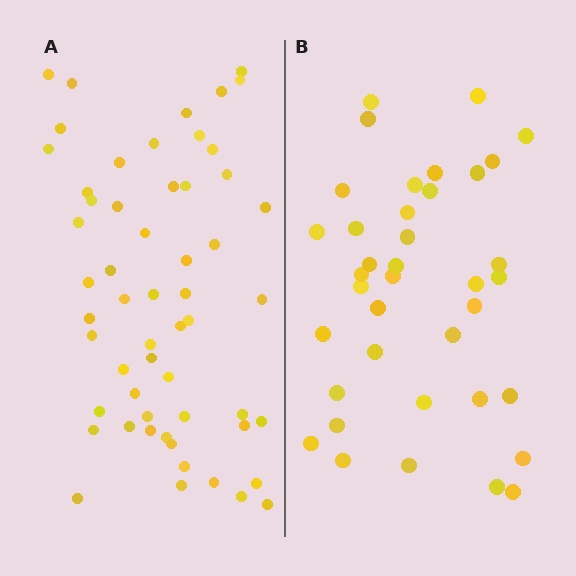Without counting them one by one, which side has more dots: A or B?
Region A (the left region) has more dots.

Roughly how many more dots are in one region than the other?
Region A has approximately 20 more dots than region B.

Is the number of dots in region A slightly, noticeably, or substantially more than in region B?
Region A has substantially more. The ratio is roughly 1.5 to 1.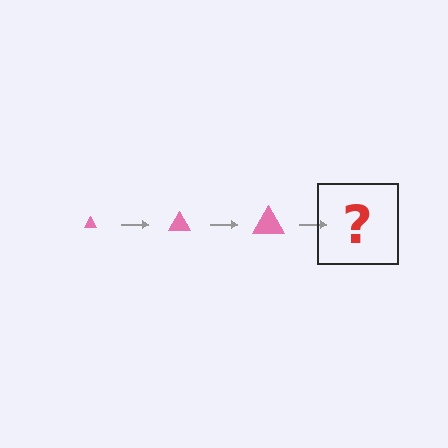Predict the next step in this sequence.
The next step is a pink triangle, larger than the previous one.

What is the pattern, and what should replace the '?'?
The pattern is that the triangle gets progressively larger each step. The '?' should be a pink triangle, larger than the previous one.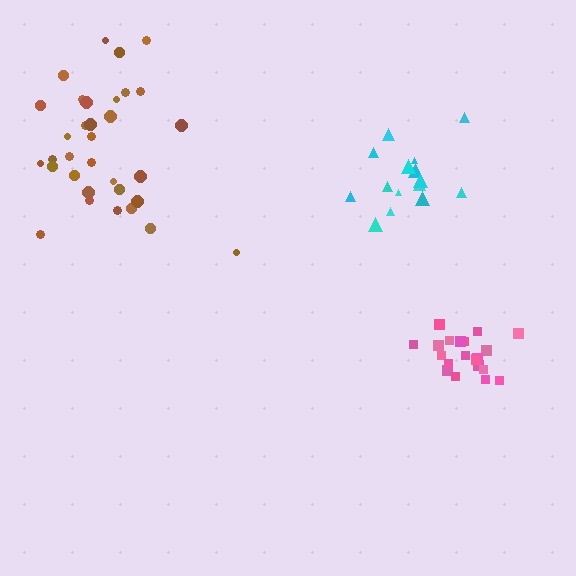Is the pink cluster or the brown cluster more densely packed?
Pink.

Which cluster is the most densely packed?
Pink.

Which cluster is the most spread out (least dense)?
Cyan.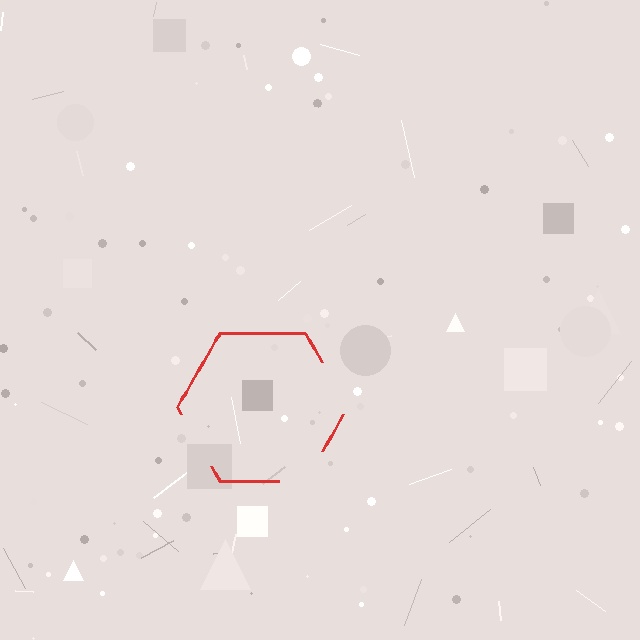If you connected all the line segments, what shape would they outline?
They would outline a hexagon.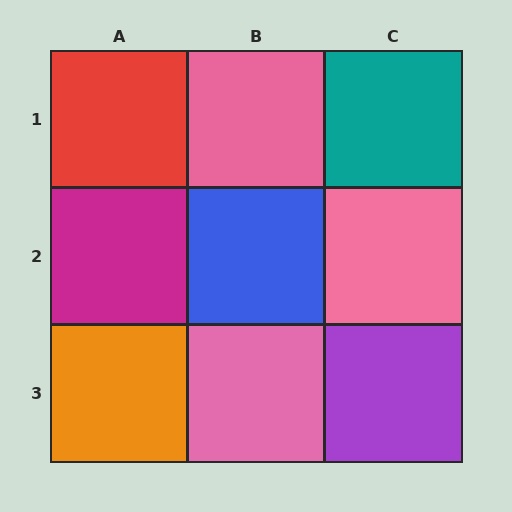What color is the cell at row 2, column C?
Pink.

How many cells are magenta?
1 cell is magenta.